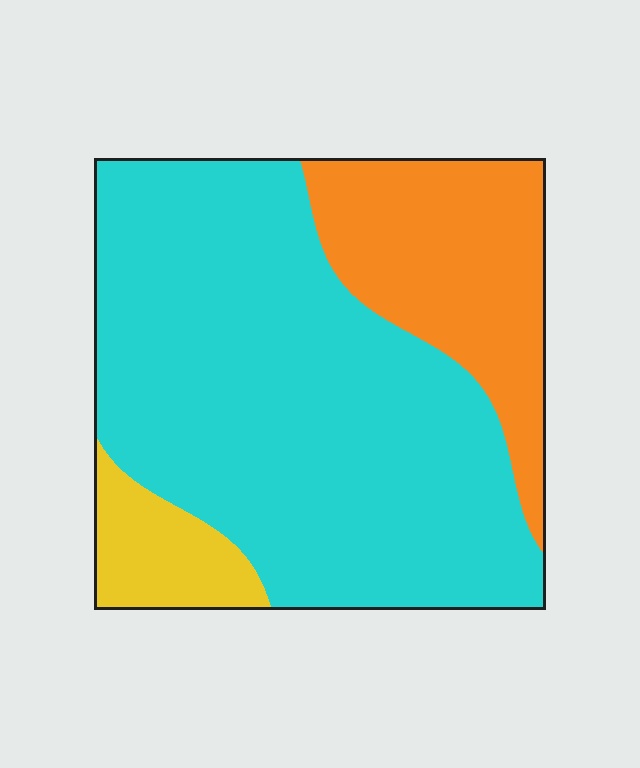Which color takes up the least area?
Yellow, at roughly 10%.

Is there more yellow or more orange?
Orange.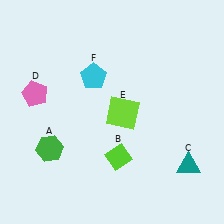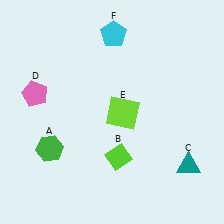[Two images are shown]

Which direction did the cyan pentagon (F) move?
The cyan pentagon (F) moved up.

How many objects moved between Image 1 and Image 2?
1 object moved between the two images.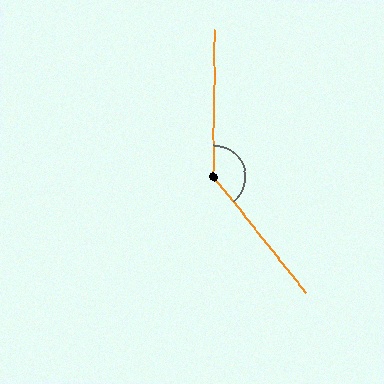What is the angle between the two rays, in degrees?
Approximately 141 degrees.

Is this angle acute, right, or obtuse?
It is obtuse.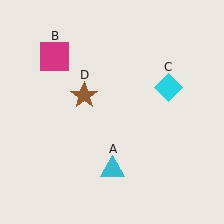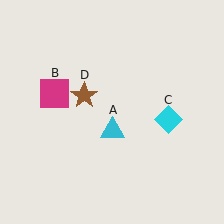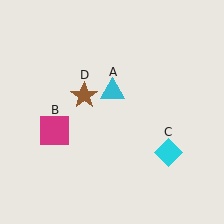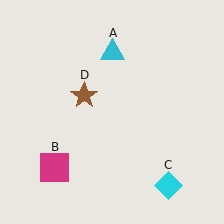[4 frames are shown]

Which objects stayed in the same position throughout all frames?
Brown star (object D) remained stationary.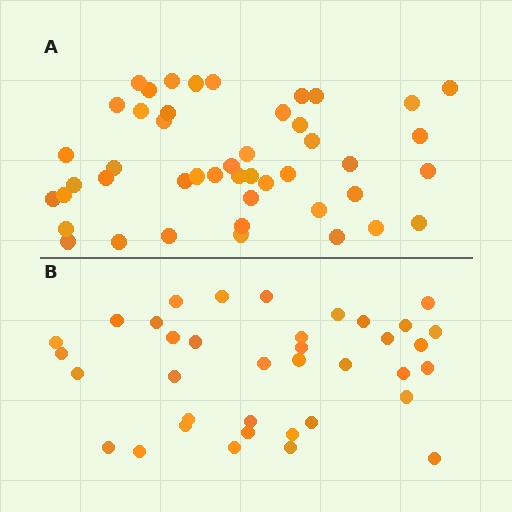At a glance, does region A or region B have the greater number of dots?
Region A (the top region) has more dots.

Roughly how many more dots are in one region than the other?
Region A has roughly 8 or so more dots than region B.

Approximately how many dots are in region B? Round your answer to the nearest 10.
About 40 dots. (The exact count is 37, which rounds to 40.)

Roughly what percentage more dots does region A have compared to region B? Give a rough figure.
About 25% more.